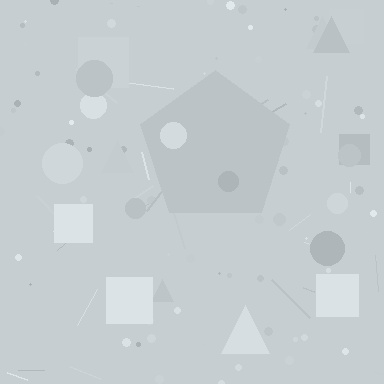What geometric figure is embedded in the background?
A pentagon is embedded in the background.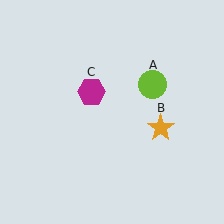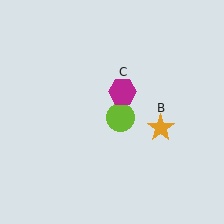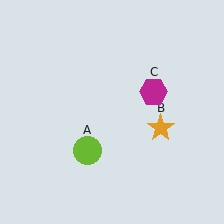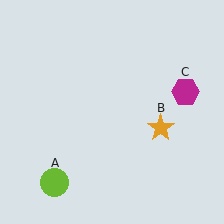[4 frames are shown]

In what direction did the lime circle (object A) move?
The lime circle (object A) moved down and to the left.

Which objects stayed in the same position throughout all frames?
Orange star (object B) remained stationary.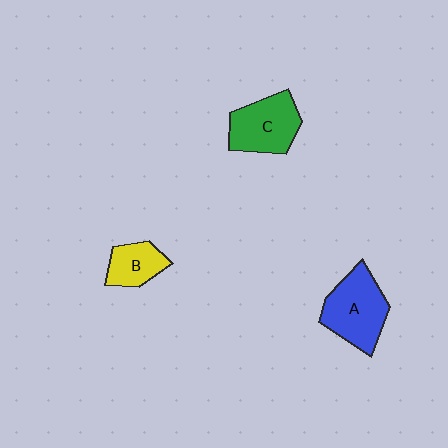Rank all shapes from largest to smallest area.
From largest to smallest: A (blue), C (green), B (yellow).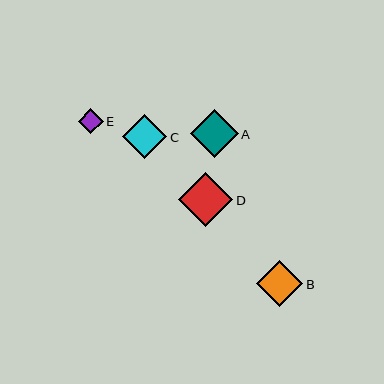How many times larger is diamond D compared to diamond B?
Diamond D is approximately 1.2 times the size of diamond B.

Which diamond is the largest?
Diamond D is the largest with a size of approximately 54 pixels.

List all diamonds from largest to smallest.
From largest to smallest: D, A, B, C, E.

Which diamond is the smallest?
Diamond E is the smallest with a size of approximately 25 pixels.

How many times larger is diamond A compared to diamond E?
Diamond A is approximately 1.9 times the size of diamond E.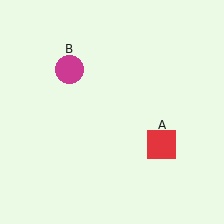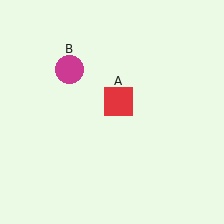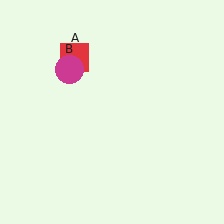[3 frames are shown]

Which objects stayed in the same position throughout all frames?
Magenta circle (object B) remained stationary.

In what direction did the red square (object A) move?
The red square (object A) moved up and to the left.